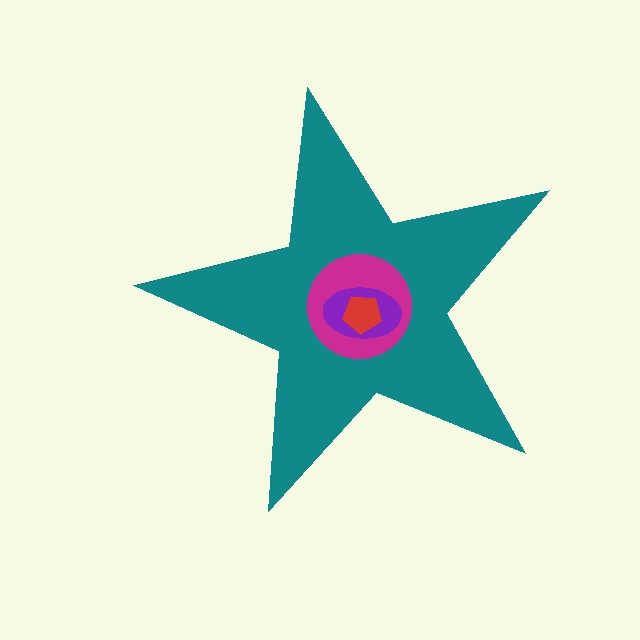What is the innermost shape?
The red pentagon.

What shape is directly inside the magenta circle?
The purple ellipse.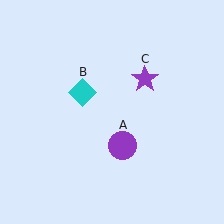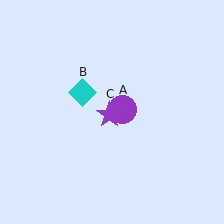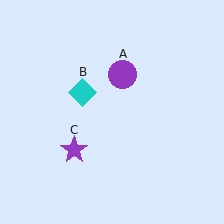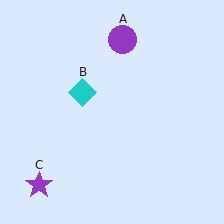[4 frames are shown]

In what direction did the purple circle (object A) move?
The purple circle (object A) moved up.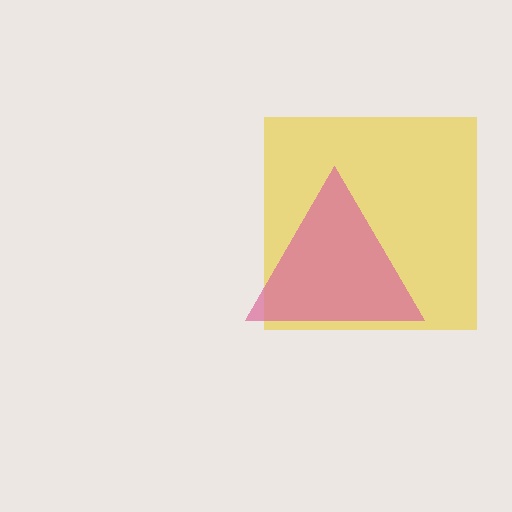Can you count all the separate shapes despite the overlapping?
Yes, there are 2 separate shapes.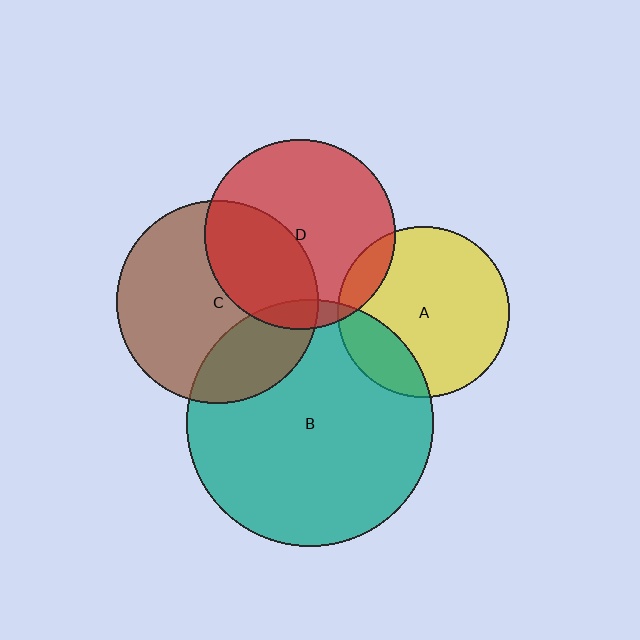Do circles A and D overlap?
Yes.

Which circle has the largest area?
Circle B (teal).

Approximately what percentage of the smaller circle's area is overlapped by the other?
Approximately 10%.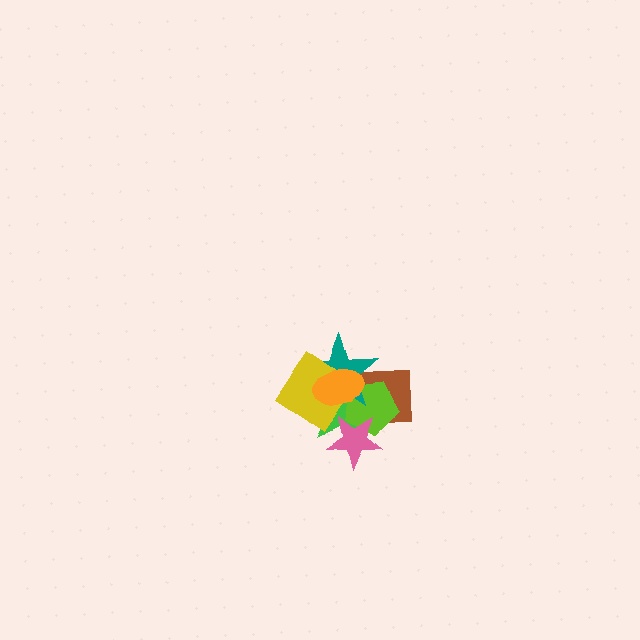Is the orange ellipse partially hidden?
No, no other shape covers it.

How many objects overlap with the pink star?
4 objects overlap with the pink star.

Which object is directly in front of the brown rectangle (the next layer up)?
The green star is directly in front of the brown rectangle.